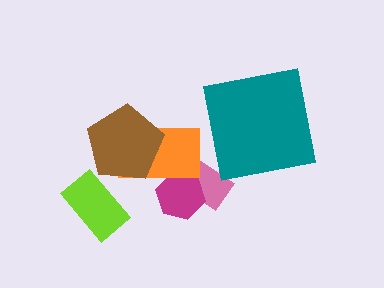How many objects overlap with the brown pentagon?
1 object overlaps with the brown pentagon.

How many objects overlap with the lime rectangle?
0 objects overlap with the lime rectangle.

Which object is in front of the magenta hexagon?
The orange rectangle is in front of the magenta hexagon.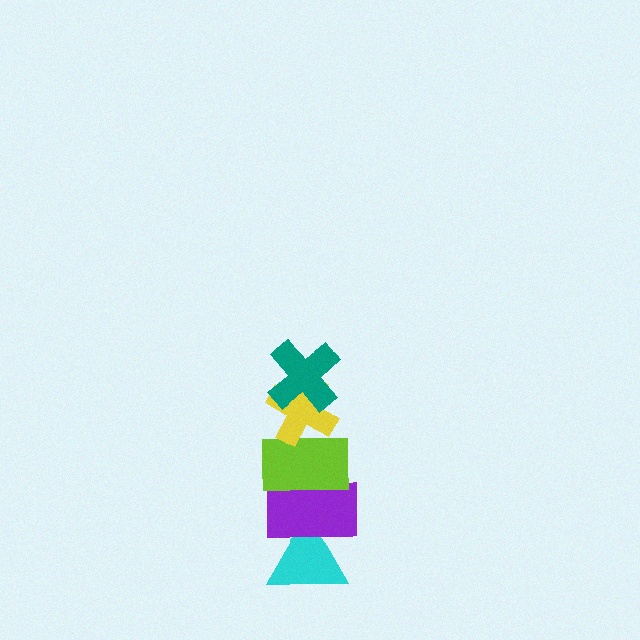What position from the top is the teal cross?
The teal cross is 1st from the top.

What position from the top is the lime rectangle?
The lime rectangle is 3rd from the top.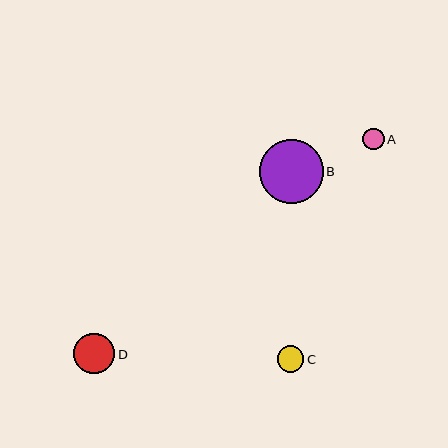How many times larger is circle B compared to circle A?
Circle B is approximately 3.0 times the size of circle A.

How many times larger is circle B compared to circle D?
Circle B is approximately 1.6 times the size of circle D.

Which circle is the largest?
Circle B is the largest with a size of approximately 63 pixels.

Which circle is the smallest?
Circle A is the smallest with a size of approximately 21 pixels.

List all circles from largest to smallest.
From largest to smallest: B, D, C, A.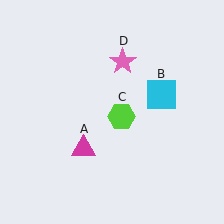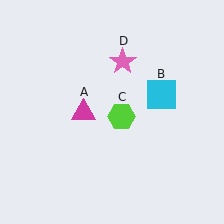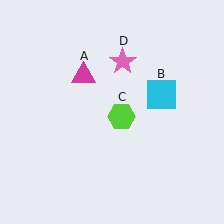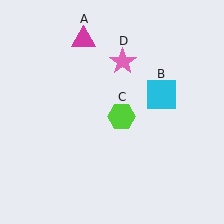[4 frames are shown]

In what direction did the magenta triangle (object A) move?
The magenta triangle (object A) moved up.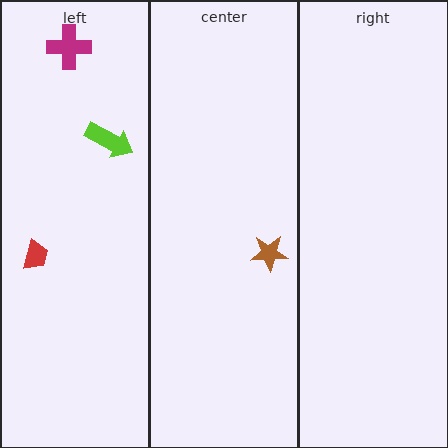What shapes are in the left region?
The lime arrow, the magenta cross, the red trapezoid.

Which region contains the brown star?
The center region.